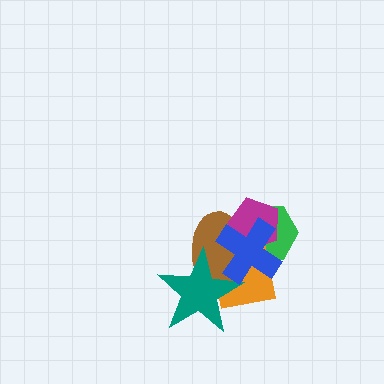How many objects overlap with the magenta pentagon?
3 objects overlap with the magenta pentagon.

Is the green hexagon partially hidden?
Yes, it is partially covered by another shape.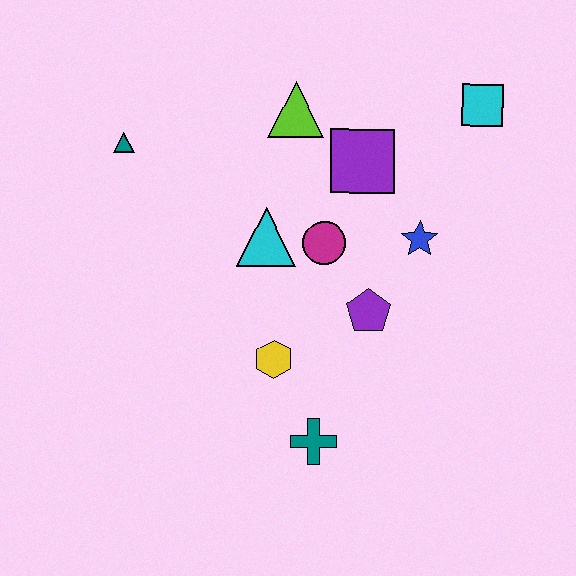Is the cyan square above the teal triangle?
Yes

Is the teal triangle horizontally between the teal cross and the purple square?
No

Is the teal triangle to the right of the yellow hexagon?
No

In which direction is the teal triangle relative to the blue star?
The teal triangle is to the left of the blue star.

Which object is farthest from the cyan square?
The teal cross is farthest from the cyan square.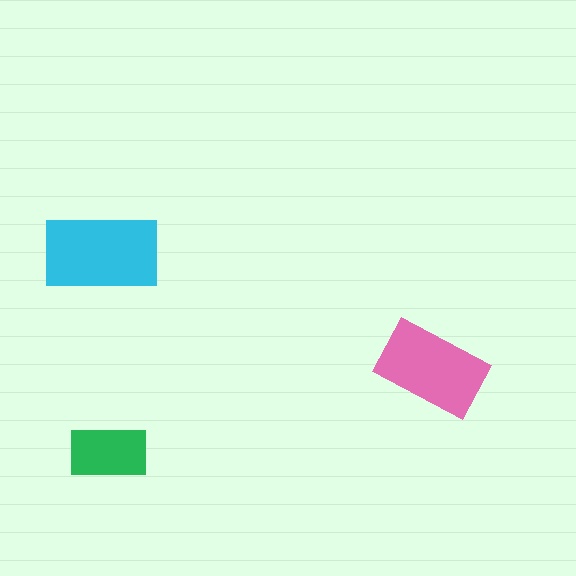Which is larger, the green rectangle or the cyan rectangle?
The cyan one.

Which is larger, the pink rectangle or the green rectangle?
The pink one.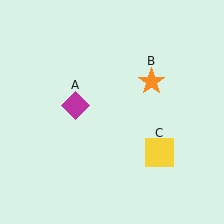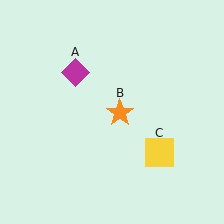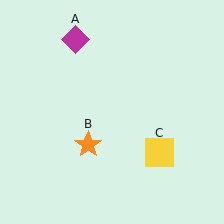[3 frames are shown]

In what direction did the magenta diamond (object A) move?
The magenta diamond (object A) moved up.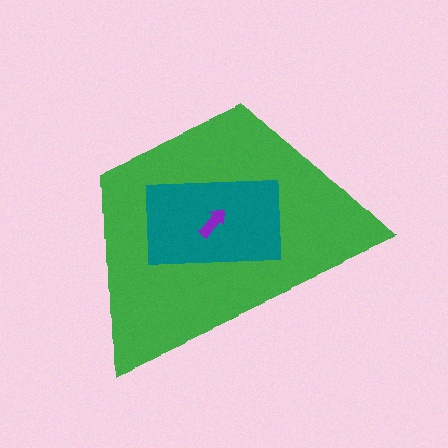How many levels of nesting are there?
3.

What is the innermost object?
The purple arrow.